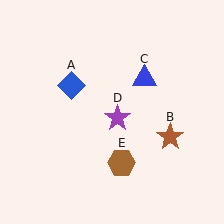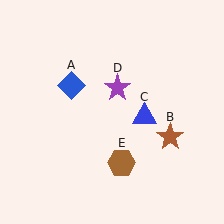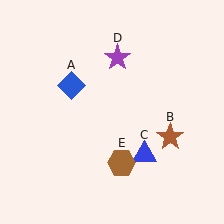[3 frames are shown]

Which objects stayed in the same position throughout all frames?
Blue diamond (object A) and brown star (object B) and brown hexagon (object E) remained stationary.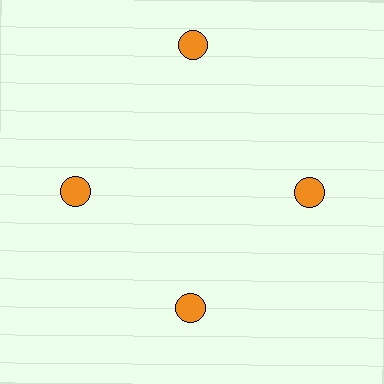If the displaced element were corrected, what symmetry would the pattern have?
It would have 4-fold rotational symmetry — the pattern would map onto itself every 90 degrees.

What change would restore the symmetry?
The symmetry would be restored by moving it inward, back onto the ring so that all 4 circles sit at equal angles and equal distance from the center.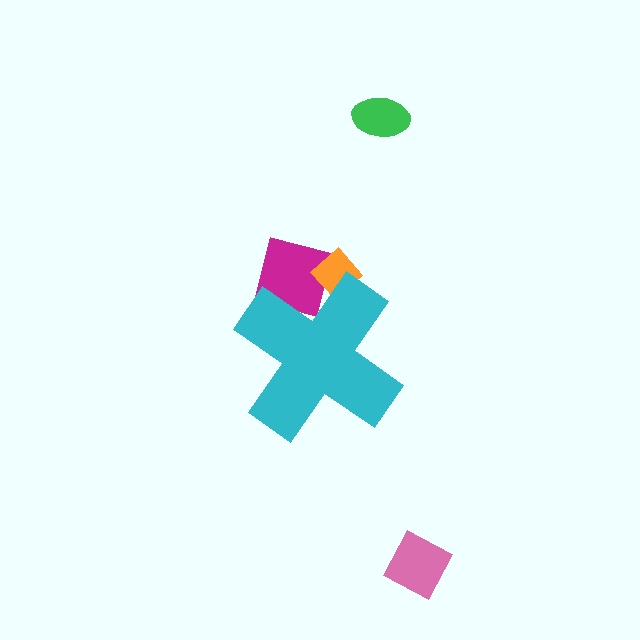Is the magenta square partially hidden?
Yes, the magenta square is partially hidden behind the cyan cross.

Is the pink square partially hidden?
No, the pink square is fully visible.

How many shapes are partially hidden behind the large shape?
2 shapes are partially hidden.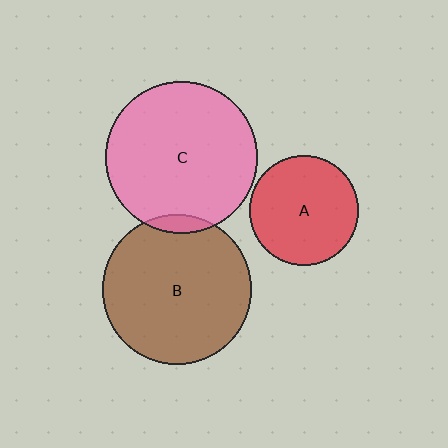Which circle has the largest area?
Circle C (pink).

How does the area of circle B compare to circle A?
Approximately 1.9 times.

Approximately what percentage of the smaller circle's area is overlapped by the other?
Approximately 5%.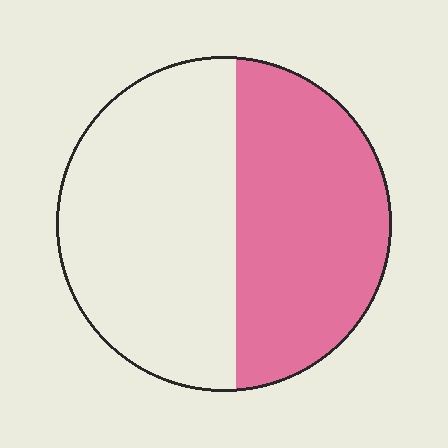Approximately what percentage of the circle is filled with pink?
Approximately 45%.